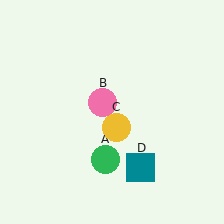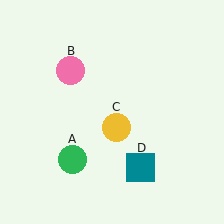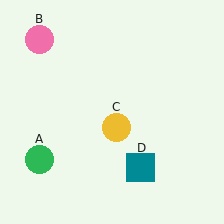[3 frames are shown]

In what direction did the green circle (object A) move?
The green circle (object A) moved left.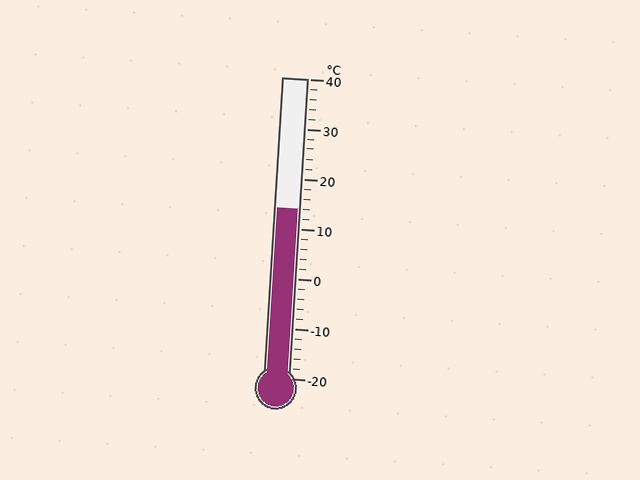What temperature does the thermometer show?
The thermometer shows approximately 14°C.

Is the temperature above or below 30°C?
The temperature is below 30°C.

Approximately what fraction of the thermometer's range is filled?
The thermometer is filled to approximately 55% of its range.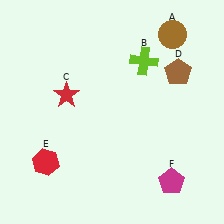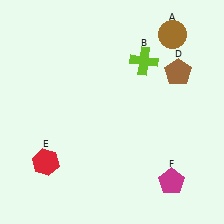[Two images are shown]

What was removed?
The red star (C) was removed in Image 2.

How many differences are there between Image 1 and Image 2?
There is 1 difference between the two images.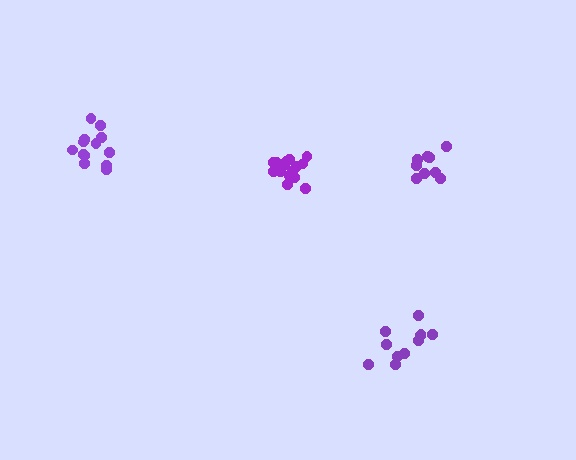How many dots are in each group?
Group 1: 9 dots, Group 2: 11 dots, Group 3: 13 dots, Group 4: 15 dots (48 total).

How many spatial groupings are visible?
There are 4 spatial groupings.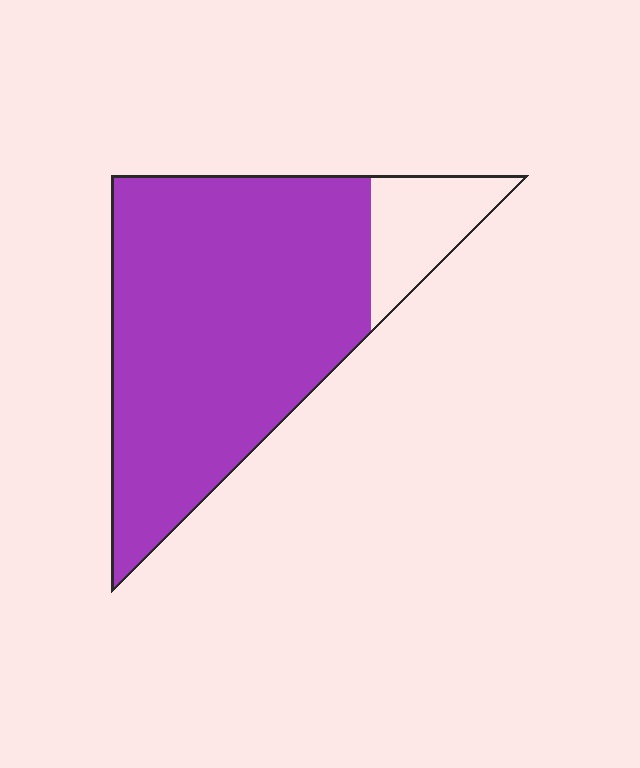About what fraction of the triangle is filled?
About seven eighths (7/8).